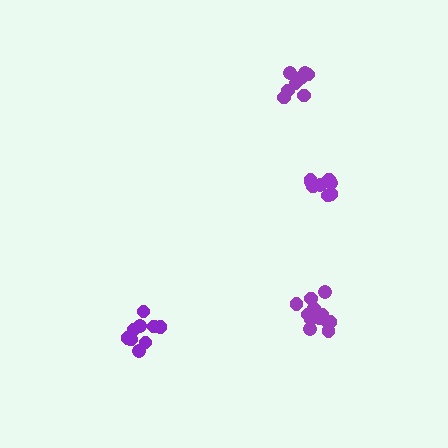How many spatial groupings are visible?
There are 4 spatial groupings.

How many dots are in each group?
Group 1: 8 dots, Group 2: 13 dots, Group 3: 10 dots, Group 4: 8 dots (39 total).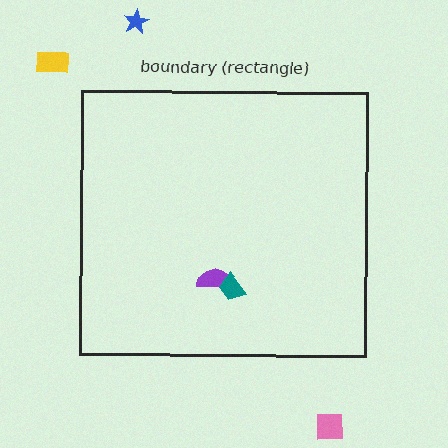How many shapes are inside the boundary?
2 inside, 3 outside.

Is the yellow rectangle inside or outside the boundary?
Outside.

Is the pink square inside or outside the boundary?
Outside.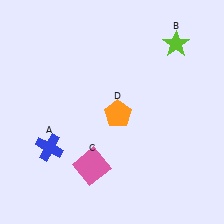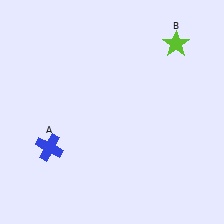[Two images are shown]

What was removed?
The pink square (C), the orange pentagon (D) were removed in Image 2.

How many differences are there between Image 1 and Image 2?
There are 2 differences between the two images.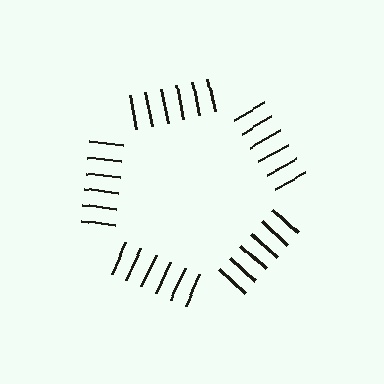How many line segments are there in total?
30 — 6 along each of the 5 edges.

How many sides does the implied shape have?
5 sides — the line-ends trace a pentagon.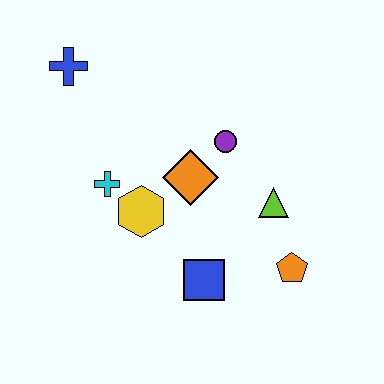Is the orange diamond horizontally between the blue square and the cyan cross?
Yes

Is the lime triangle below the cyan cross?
Yes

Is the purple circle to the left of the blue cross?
No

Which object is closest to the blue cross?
The cyan cross is closest to the blue cross.